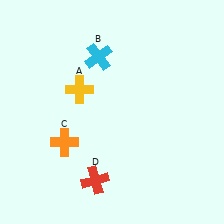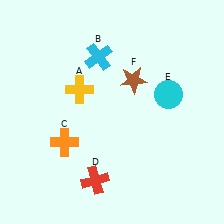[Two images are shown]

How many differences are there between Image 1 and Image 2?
There are 2 differences between the two images.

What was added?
A cyan circle (E), a brown star (F) were added in Image 2.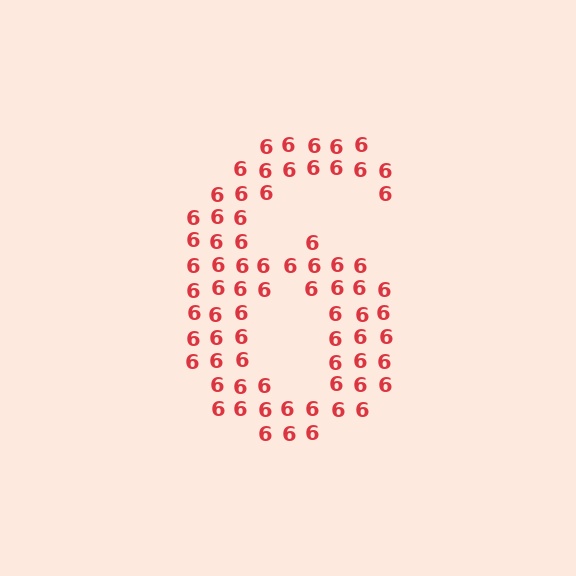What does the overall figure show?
The overall figure shows the digit 6.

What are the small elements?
The small elements are digit 6's.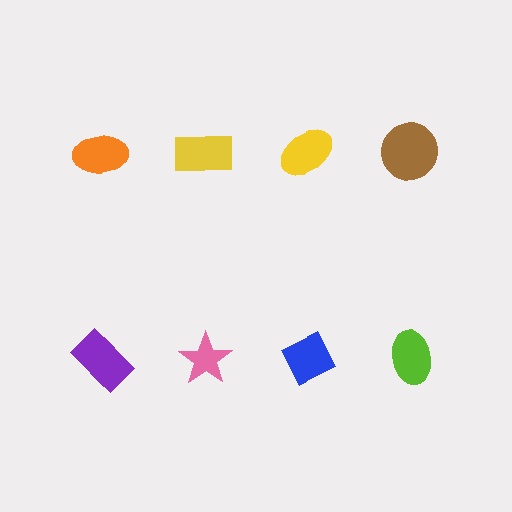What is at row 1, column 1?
An orange ellipse.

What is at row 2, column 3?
A blue diamond.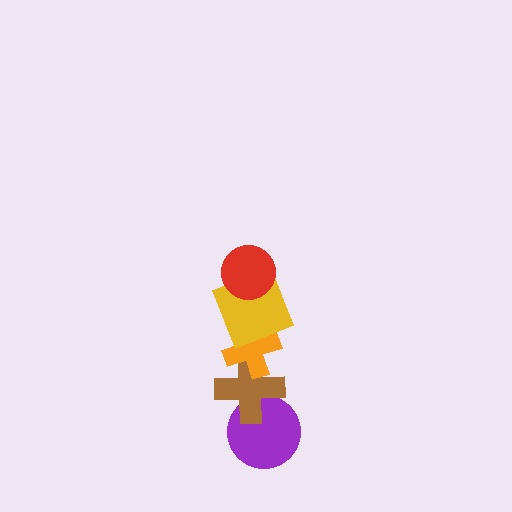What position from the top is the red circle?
The red circle is 1st from the top.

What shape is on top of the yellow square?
The red circle is on top of the yellow square.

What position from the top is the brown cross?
The brown cross is 4th from the top.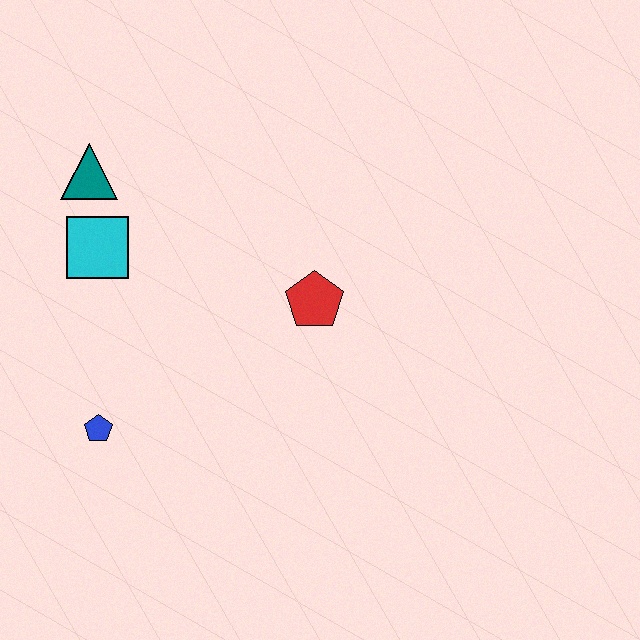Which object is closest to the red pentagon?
The cyan square is closest to the red pentagon.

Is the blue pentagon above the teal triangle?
No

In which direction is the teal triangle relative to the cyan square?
The teal triangle is above the cyan square.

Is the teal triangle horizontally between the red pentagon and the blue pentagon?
No